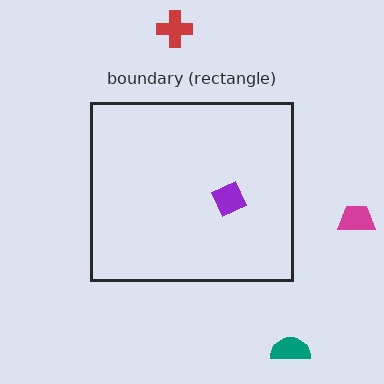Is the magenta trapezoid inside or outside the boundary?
Outside.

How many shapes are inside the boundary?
1 inside, 3 outside.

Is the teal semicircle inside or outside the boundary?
Outside.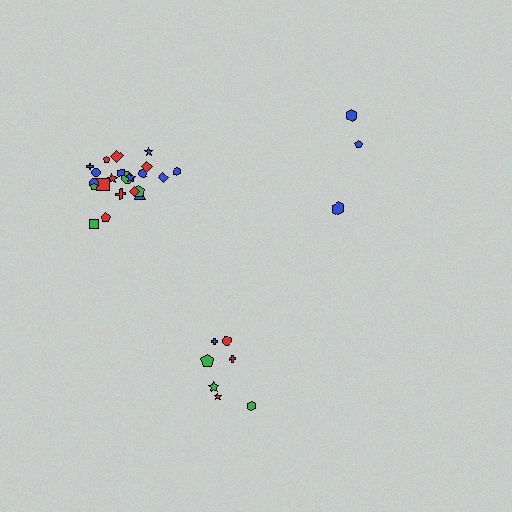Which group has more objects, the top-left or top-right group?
The top-left group.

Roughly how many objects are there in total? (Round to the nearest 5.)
Roughly 30 objects in total.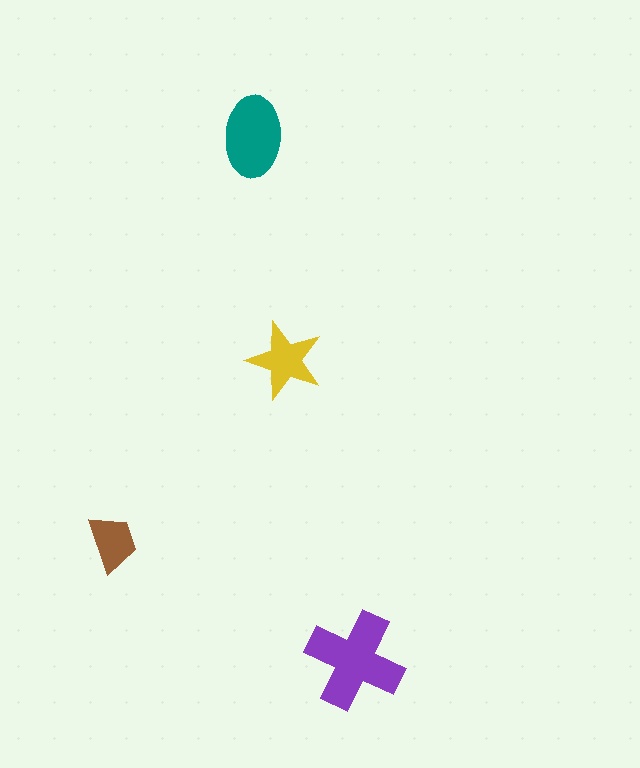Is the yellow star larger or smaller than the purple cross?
Smaller.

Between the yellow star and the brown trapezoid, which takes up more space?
The yellow star.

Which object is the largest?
The purple cross.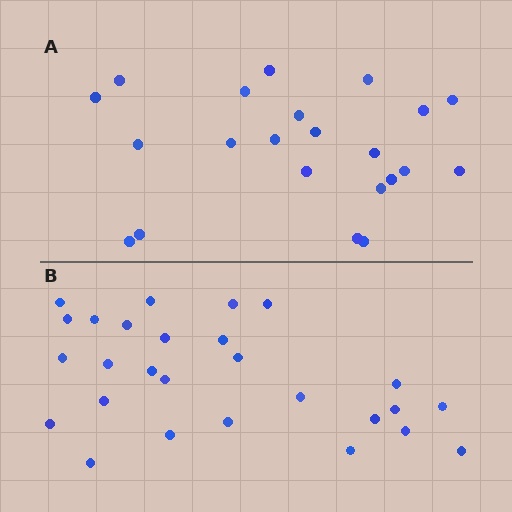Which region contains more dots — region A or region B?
Region B (the bottom region) has more dots.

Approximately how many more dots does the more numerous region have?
Region B has about 5 more dots than region A.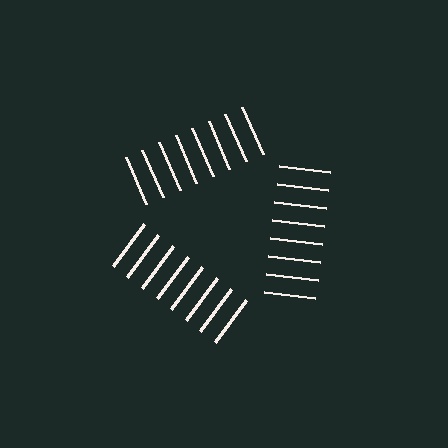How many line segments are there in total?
24 — 8 along each of the 3 edges.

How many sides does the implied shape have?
3 sides — the line-ends trace a triangle.